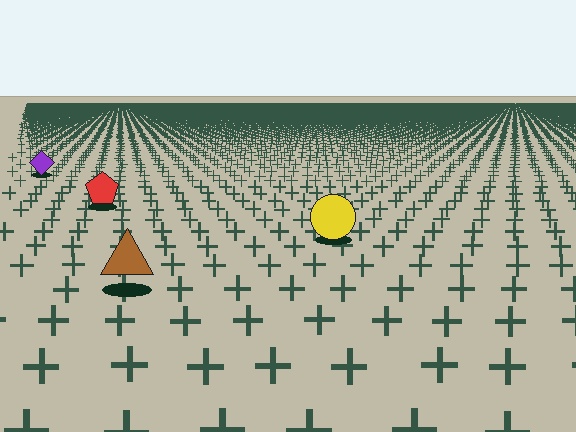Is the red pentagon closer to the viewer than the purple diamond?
Yes. The red pentagon is closer — you can tell from the texture gradient: the ground texture is coarser near it.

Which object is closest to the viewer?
The brown triangle is closest. The texture marks near it are larger and more spread out.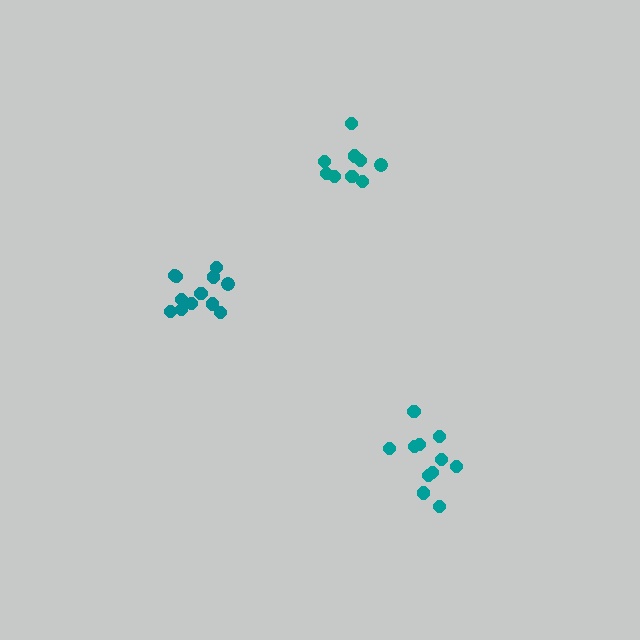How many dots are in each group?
Group 1: 13 dots, Group 2: 12 dots, Group 3: 9 dots (34 total).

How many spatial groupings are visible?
There are 3 spatial groupings.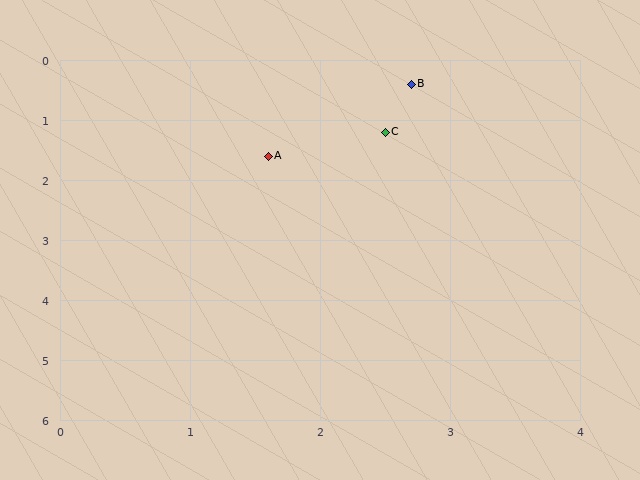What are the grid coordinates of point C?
Point C is at approximately (2.5, 1.2).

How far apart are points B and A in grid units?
Points B and A are about 1.6 grid units apart.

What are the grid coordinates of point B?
Point B is at approximately (2.7, 0.4).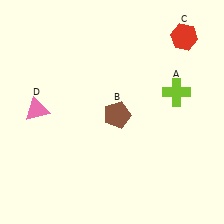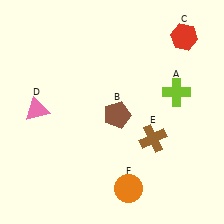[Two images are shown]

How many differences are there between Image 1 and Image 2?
There are 2 differences between the two images.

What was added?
A brown cross (E), an orange circle (F) were added in Image 2.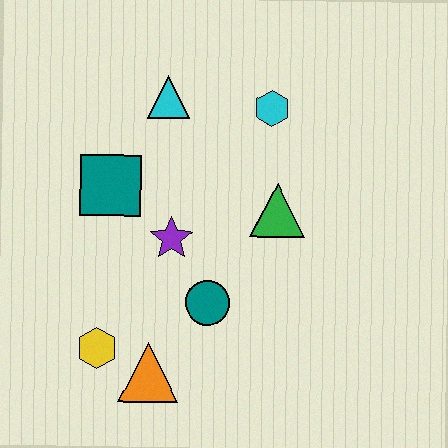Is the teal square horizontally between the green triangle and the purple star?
No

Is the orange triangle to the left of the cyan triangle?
Yes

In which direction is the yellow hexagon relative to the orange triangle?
The yellow hexagon is to the left of the orange triangle.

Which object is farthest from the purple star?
The cyan hexagon is farthest from the purple star.